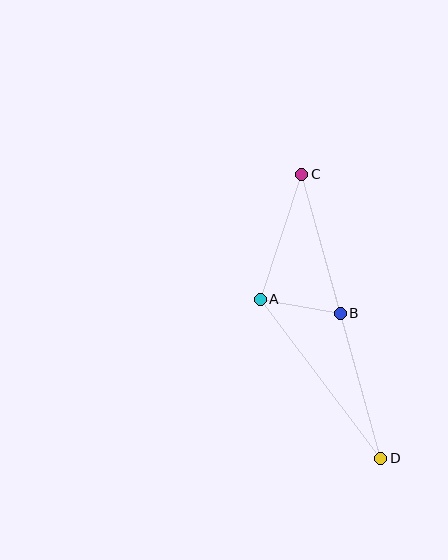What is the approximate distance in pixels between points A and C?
The distance between A and C is approximately 132 pixels.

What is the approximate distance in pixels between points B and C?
The distance between B and C is approximately 144 pixels.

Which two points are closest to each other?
Points A and B are closest to each other.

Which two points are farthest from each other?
Points C and D are farthest from each other.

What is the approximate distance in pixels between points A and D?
The distance between A and D is approximately 199 pixels.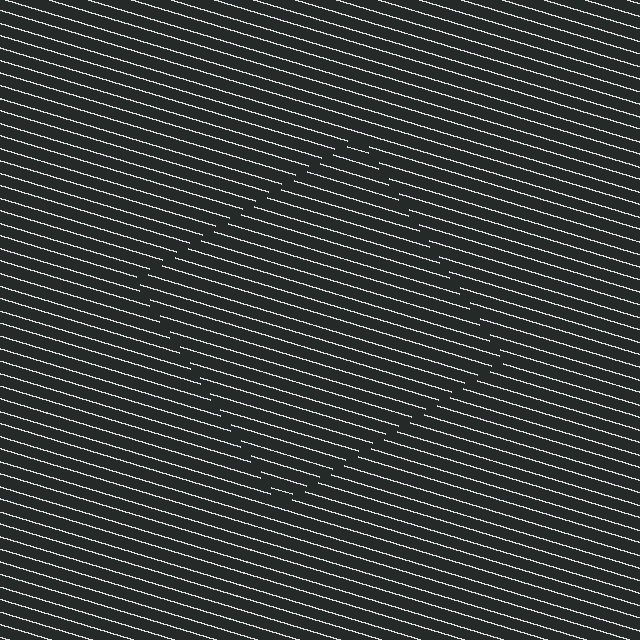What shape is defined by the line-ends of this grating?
An illusory square. The interior of the shape contains the same grating, shifted by half a period — the contour is defined by the phase discontinuity where line-ends from the inner and outer gratings abut.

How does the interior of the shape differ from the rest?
The interior of the shape contains the same grating, shifted by half a period — the contour is defined by the phase discontinuity where line-ends from the inner and outer gratings abut.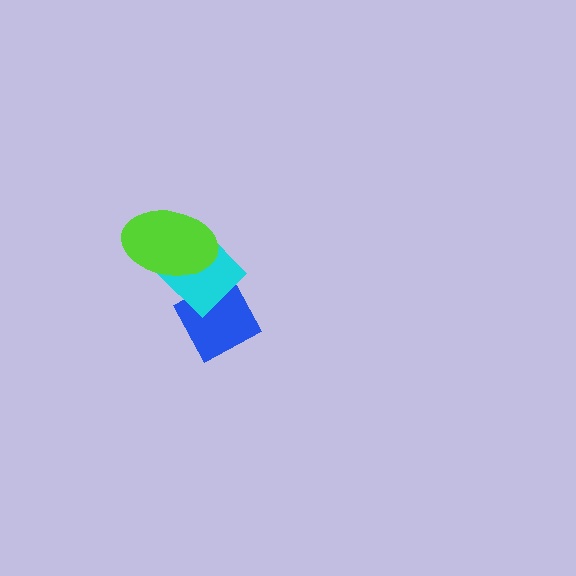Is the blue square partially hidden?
Yes, it is partially covered by another shape.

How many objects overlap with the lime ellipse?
1 object overlaps with the lime ellipse.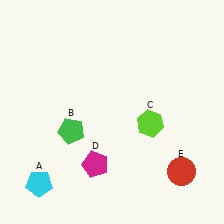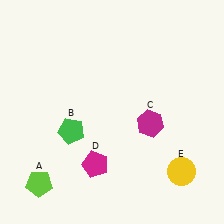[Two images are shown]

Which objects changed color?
A changed from cyan to lime. C changed from lime to magenta. E changed from red to yellow.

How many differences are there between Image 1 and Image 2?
There are 3 differences between the two images.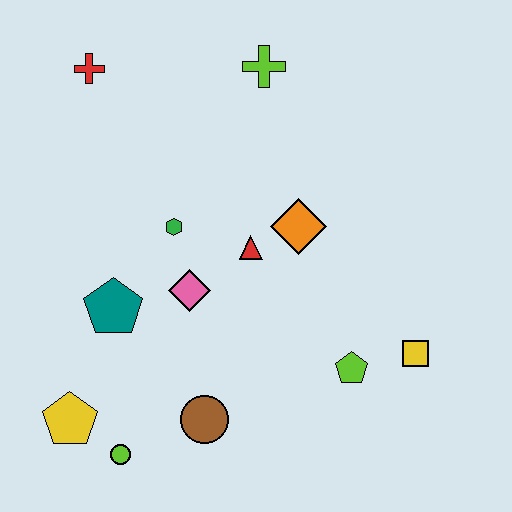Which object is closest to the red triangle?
The orange diamond is closest to the red triangle.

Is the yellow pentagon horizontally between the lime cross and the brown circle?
No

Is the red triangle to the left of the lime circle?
No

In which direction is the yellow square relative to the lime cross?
The yellow square is below the lime cross.